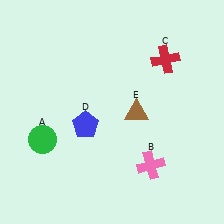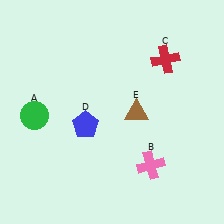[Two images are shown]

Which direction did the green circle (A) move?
The green circle (A) moved up.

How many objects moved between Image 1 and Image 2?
1 object moved between the two images.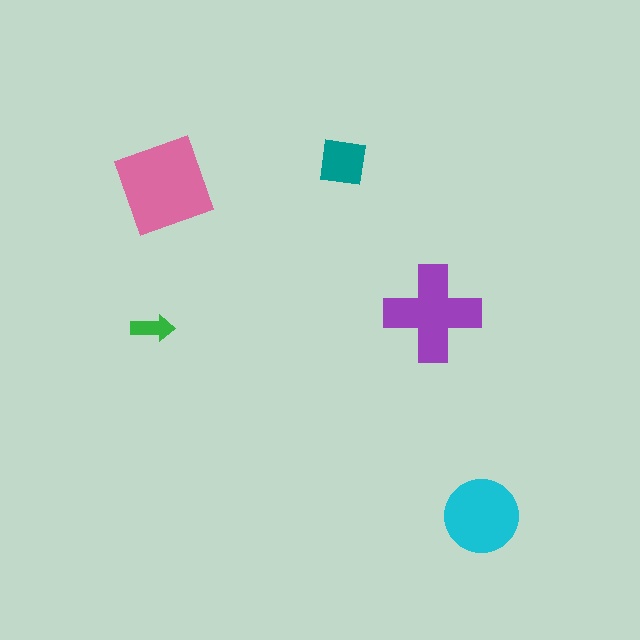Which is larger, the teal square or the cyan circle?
The cyan circle.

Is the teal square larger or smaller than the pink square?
Smaller.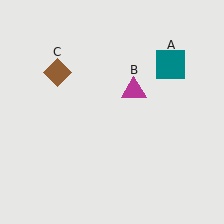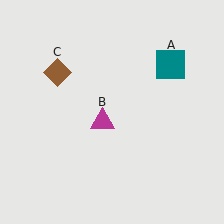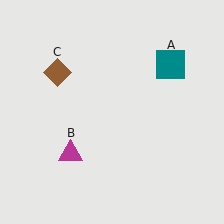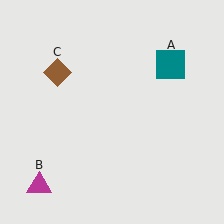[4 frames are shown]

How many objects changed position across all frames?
1 object changed position: magenta triangle (object B).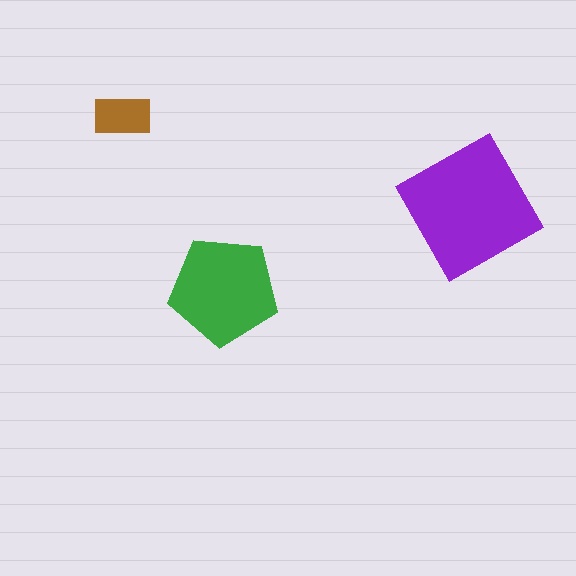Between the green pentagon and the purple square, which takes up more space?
The purple square.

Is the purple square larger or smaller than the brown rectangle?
Larger.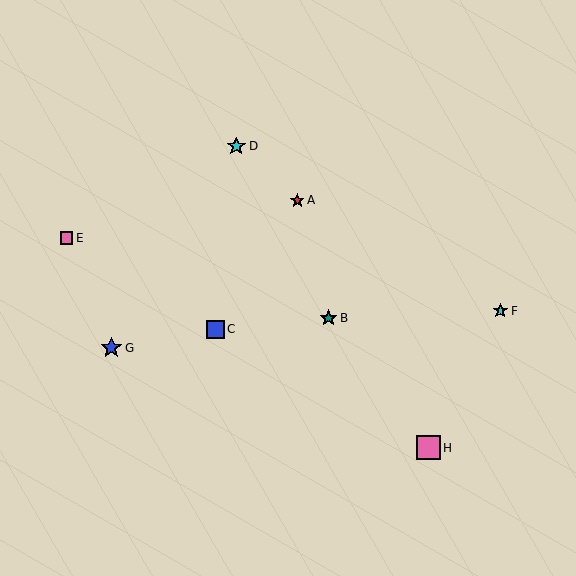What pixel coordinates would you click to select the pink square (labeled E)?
Click at (67, 238) to select the pink square E.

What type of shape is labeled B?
Shape B is a teal star.